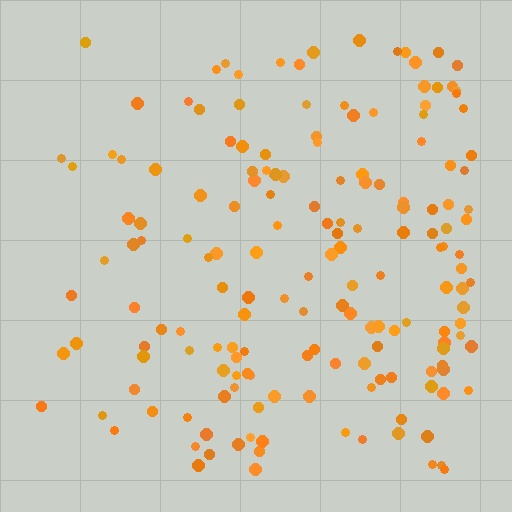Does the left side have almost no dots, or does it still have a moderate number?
Still a moderate number, just noticeably fewer than the right.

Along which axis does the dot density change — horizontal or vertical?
Horizontal.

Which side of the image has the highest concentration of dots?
The right.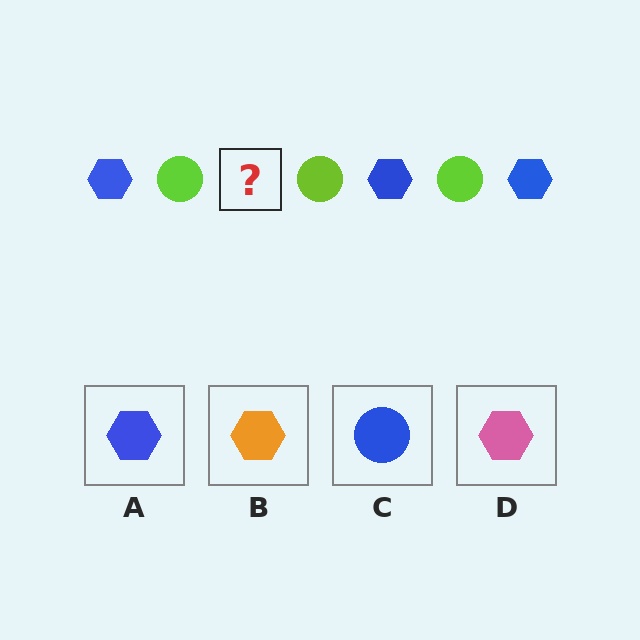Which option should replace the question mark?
Option A.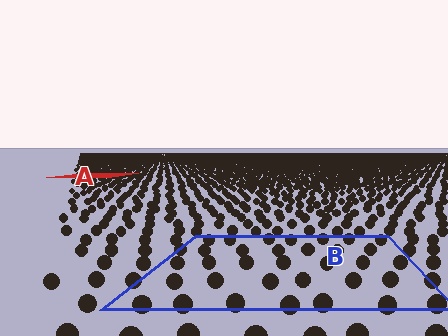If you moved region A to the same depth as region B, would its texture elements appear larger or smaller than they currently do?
They would appear larger. At a closer depth, the same texture elements are projected at a bigger on-screen size.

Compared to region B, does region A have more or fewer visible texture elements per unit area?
Region A has more texture elements per unit area — they are packed more densely because it is farther away.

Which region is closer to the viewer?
Region B is closer. The texture elements there are larger and more spread out.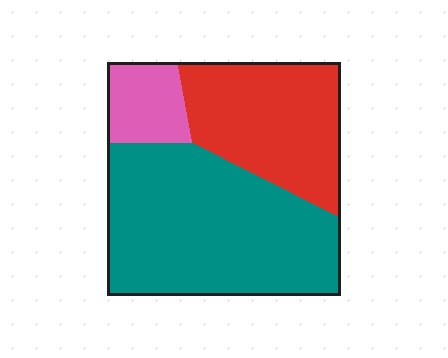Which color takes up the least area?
Pink, at roughly 10%.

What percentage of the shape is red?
Red covers around 35% of the shape.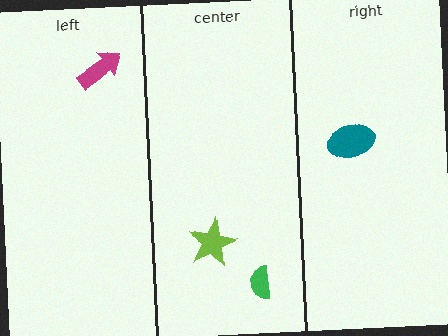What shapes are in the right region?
The teal ellipse.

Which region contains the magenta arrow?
The left region.